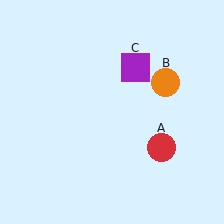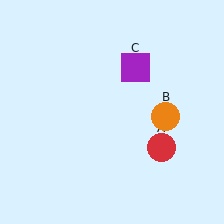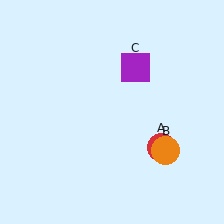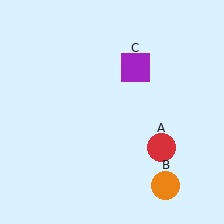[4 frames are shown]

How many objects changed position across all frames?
1 object changed position: orange circle (object B).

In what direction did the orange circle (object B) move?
The orange circle (object B) moved down.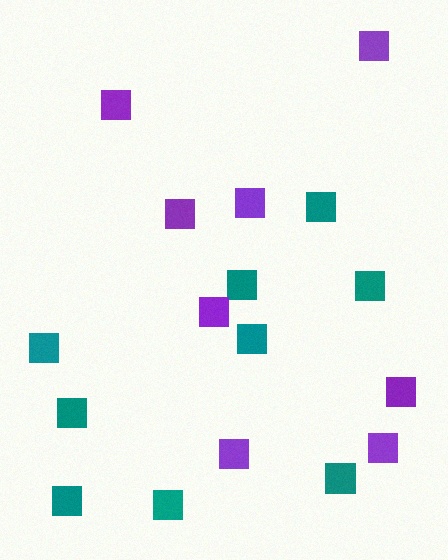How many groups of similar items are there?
There are 2 groups: one group of teal squares (9) and one group of purple squares (8).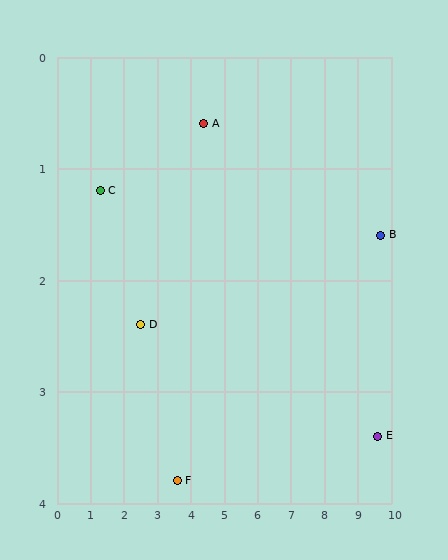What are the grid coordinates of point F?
Point F is at approximately (3.6, 3.8).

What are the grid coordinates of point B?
Point B is at approximately (9.7, 1.6).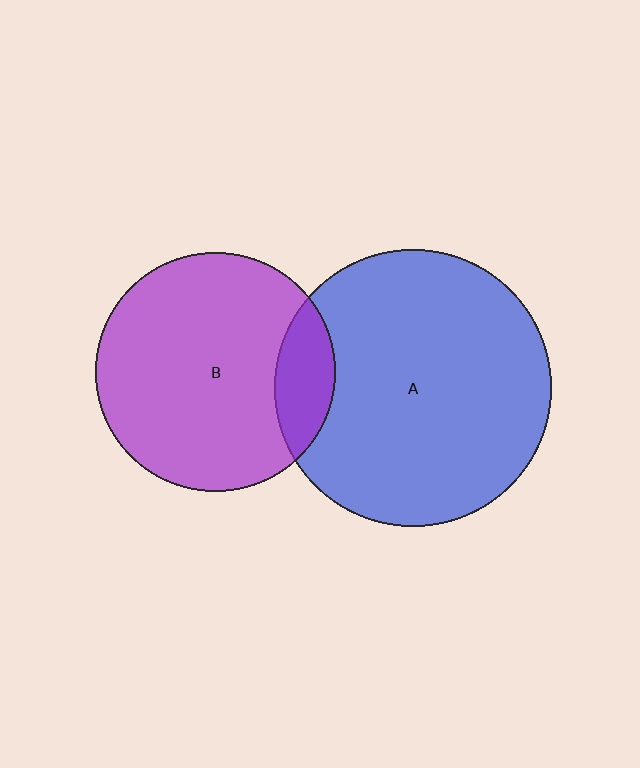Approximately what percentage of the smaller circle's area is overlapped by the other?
Approximately 15%.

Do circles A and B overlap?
Yes.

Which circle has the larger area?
Circle A (blue).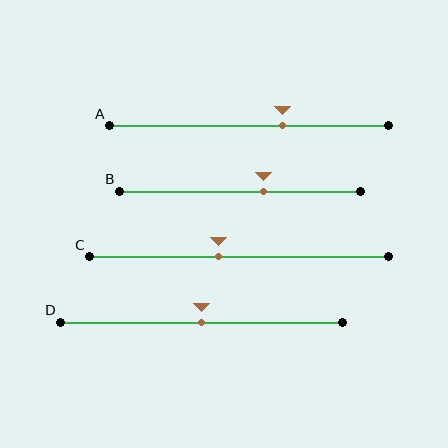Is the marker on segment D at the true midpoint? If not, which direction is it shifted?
Yes, the marker on segment D is at the true midpoint.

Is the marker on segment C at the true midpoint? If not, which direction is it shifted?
No, the marker on segment C is shifted to the left by about 7% of the segment length.